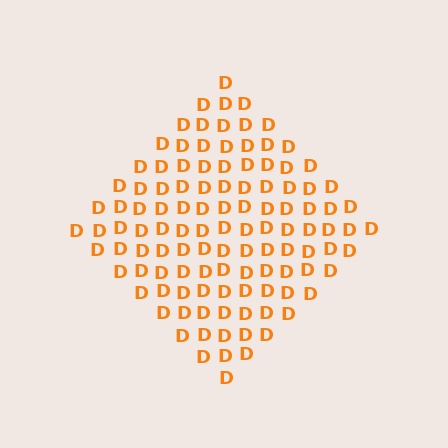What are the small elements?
The small elements are letter D's.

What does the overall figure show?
The overall figure shows a diamond.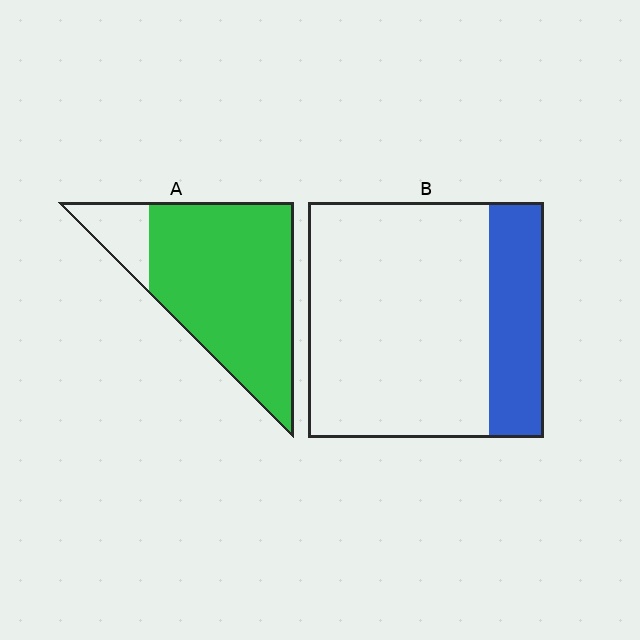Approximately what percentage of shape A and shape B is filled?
A is approximately 85% and B is approximately 25%.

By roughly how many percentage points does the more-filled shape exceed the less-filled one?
By roughly 60 percentage points (A over B).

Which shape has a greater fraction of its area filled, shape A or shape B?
Shape A.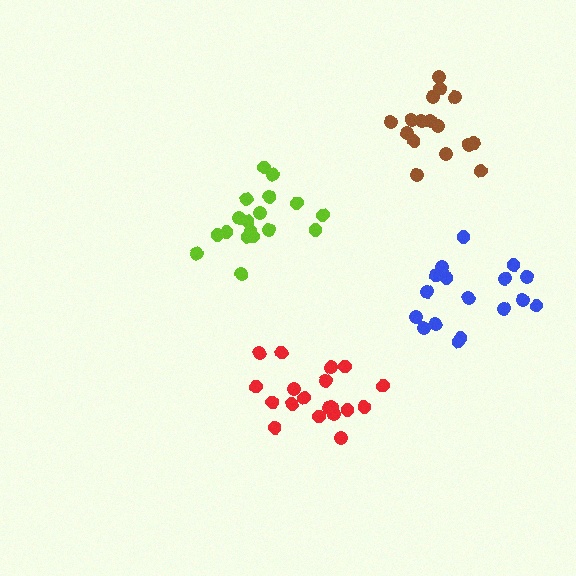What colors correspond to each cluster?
The clusters are colored: red, blue, lime, brown.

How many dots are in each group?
Group 1: 19 dots, Group 2: 18 dots, Group 3: 18 dots, Group 4: 16 dots (71 total).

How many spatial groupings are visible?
There are 4 spatial groupings.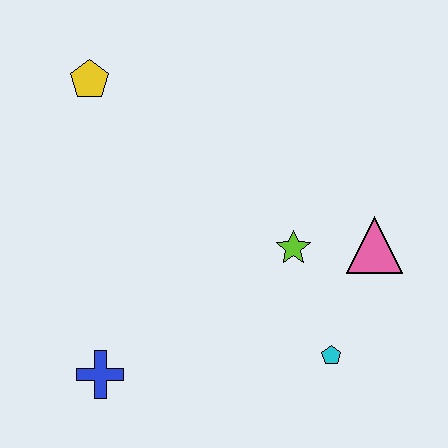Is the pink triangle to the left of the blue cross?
No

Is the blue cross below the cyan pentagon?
Yes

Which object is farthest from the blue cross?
The pink triangle is farthest from the blue cross.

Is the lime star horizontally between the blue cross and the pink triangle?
Yes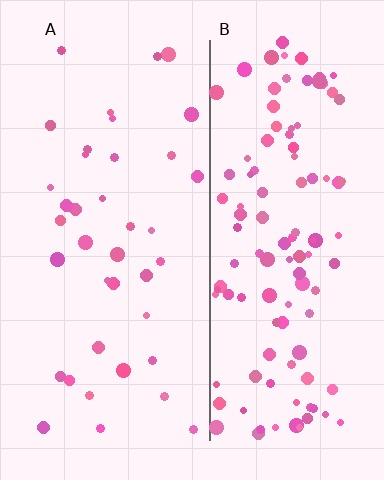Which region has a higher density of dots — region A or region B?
B (the right).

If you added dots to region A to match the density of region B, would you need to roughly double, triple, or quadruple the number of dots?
Approximately triple.